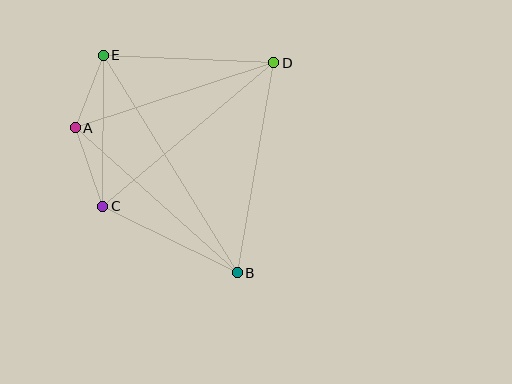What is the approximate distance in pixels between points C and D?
The distance between C and D is approximately 223 pixels.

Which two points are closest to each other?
Points A and E are closest to each other.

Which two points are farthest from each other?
Points B and E are farthest from each other.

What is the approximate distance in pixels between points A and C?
The distance between A and C is approximately 83 pixels.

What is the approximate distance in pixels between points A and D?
The distance between A and D is approximately 209 pixels.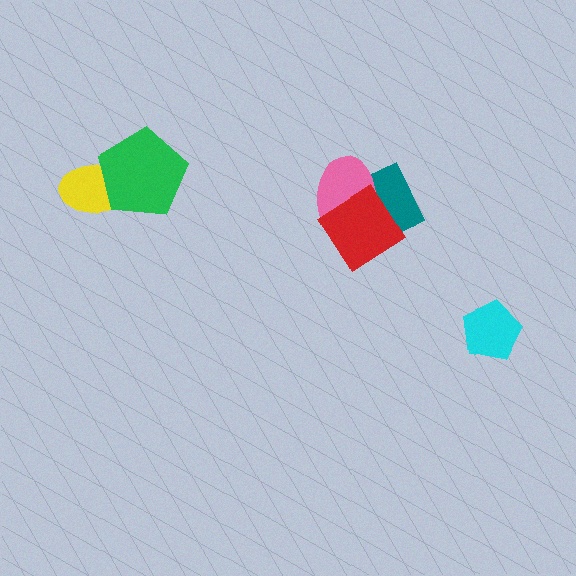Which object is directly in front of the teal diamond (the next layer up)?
The pink ellipse is directly in front of the teal diamond.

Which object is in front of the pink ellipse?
The red diamond is in front of the pink ellipse.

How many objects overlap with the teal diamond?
2 objects overlap with the teal diamond.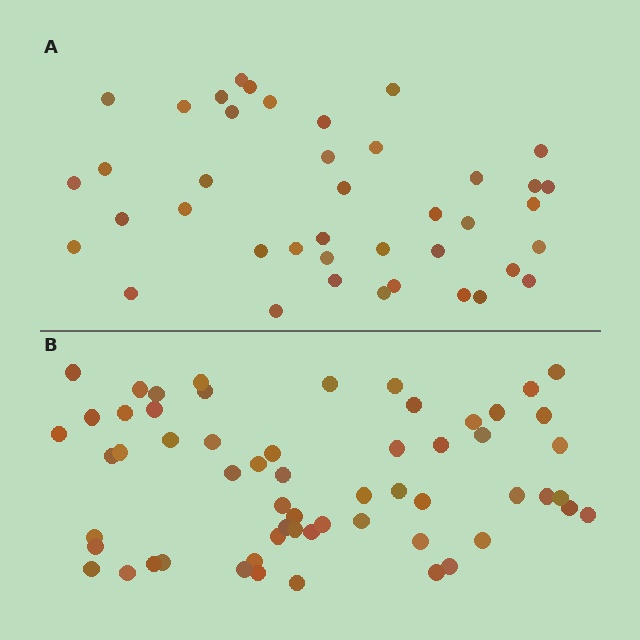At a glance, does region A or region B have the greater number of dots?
Region B (the bottom region) has more dots.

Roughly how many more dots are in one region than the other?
Region B has approximately 20 more dots than region A.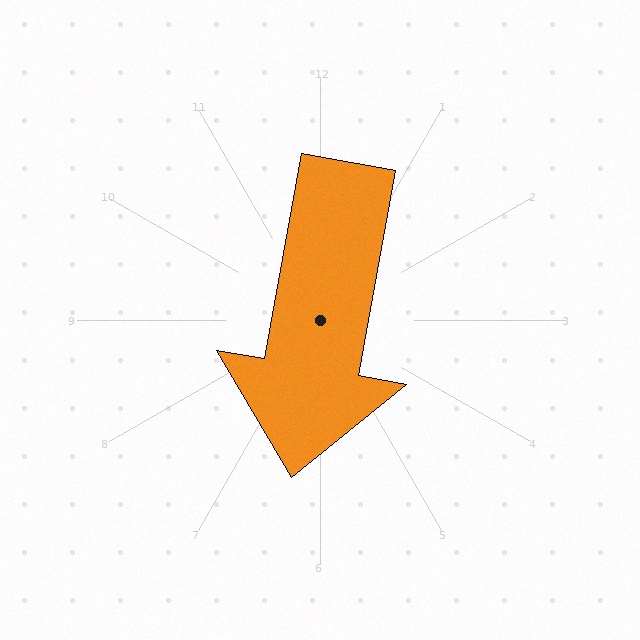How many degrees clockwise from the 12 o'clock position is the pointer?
Approximately 190 degrees.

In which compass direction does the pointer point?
South.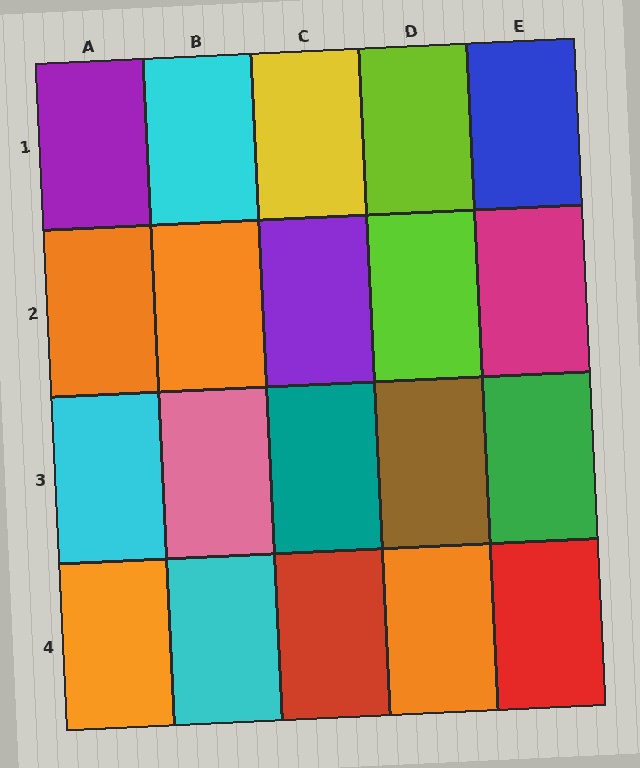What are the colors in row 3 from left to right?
Cyan, pink, teal, brown, green.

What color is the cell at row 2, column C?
Purple.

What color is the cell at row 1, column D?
Lime.